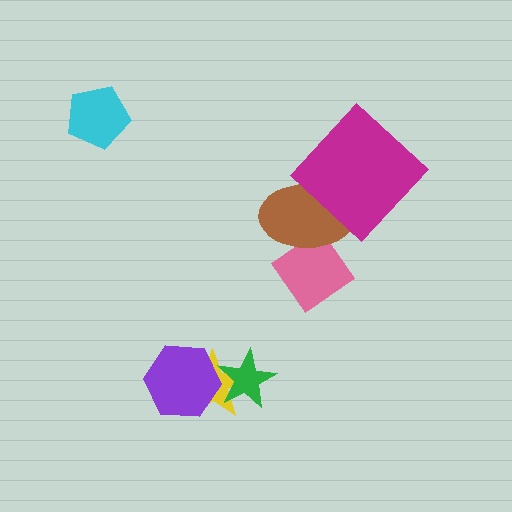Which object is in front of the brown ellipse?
The magenta diamond is in front of the brown ellipse.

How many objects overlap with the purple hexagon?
2 objects overlap with the purple hexagon.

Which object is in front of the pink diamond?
The brown ellipse is in front of the pink diamond.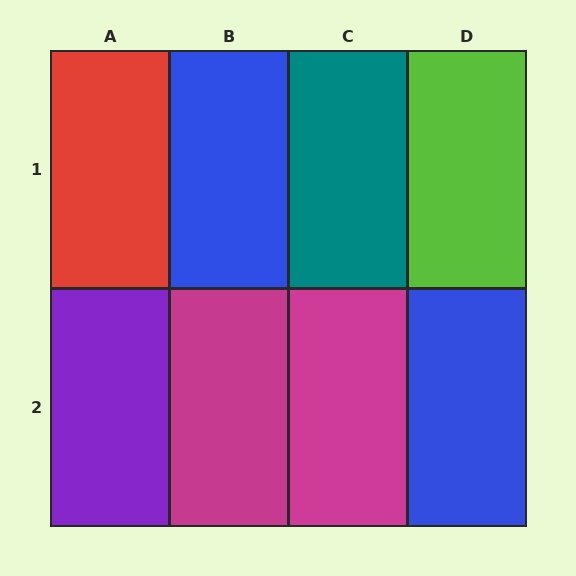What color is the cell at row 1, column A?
Red.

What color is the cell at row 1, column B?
Blue.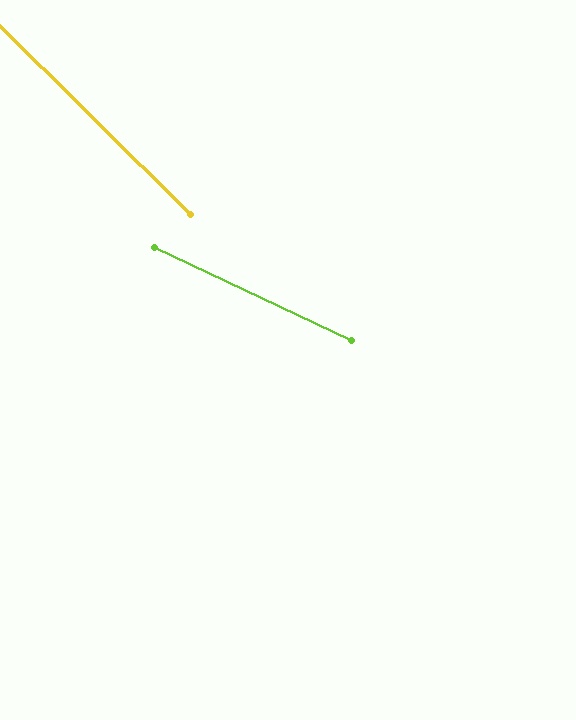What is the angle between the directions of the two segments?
Approximately 19 degrees.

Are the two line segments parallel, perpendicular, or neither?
Neither parallel nor perpendicular — they differ by about 19°.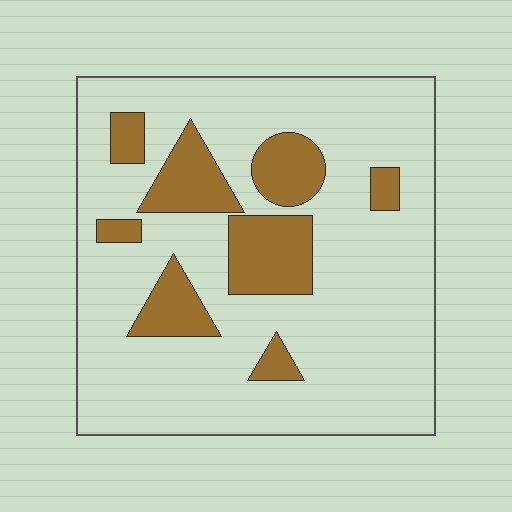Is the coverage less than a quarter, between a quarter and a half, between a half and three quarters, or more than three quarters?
Less than a quarter.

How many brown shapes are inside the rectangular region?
8.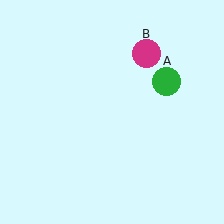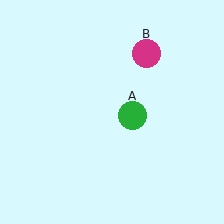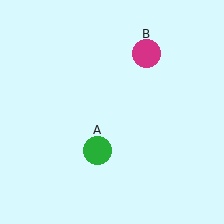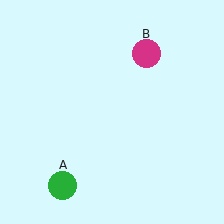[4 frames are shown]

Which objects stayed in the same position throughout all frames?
Magenta circle (object B) remained stationary.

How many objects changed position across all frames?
1 object changed position: green circle (object A).